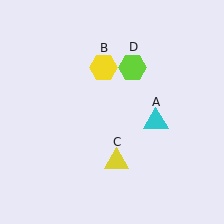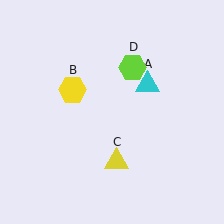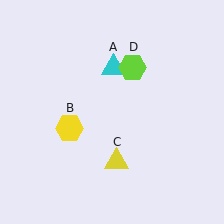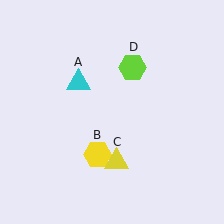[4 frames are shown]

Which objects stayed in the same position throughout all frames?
Yellow triangle (object C) and lime hexagon (object D) remained stationary.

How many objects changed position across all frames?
2 objects changed position: cyan triangle (object A), yellow hexagon (object B).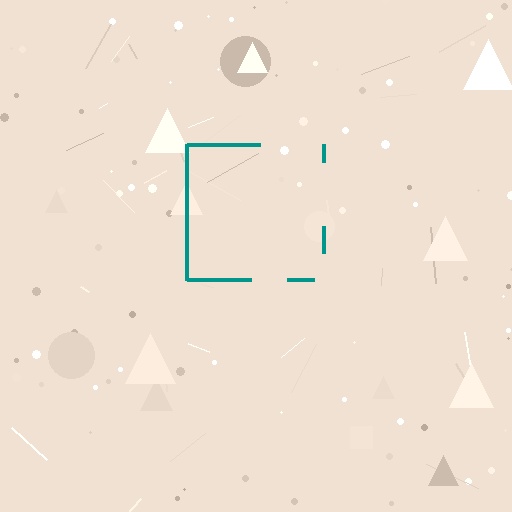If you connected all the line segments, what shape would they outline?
They would outline a square.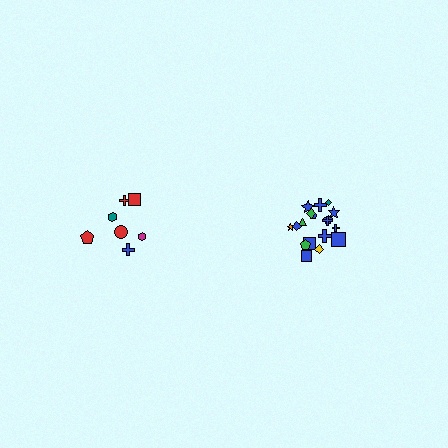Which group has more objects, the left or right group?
The right group.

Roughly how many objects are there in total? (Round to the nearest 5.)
Roughly 25 objects in total.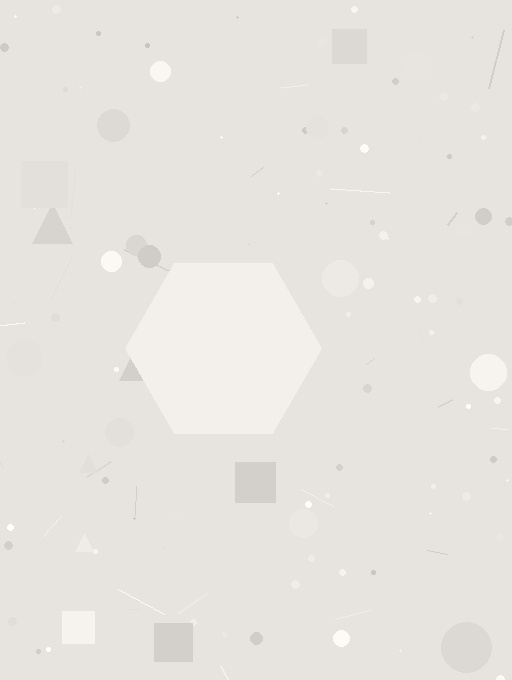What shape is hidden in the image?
A hexagon is hidden in the image.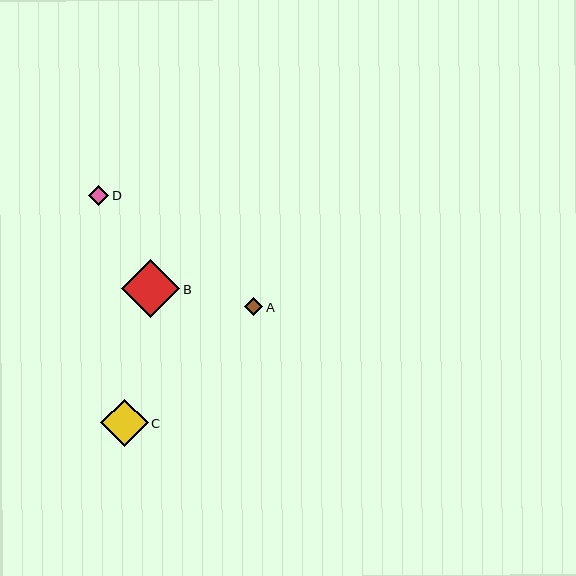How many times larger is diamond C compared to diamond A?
Diamond C is approximately 2.6 times the size of diamond A.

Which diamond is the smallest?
Diamond A is the smallest with a size of approximately 18 pixels.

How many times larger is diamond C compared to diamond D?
Diamond C is approximately 2.3 times the size of diamond D.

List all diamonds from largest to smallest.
From largest to smallest: B, C, D, A.